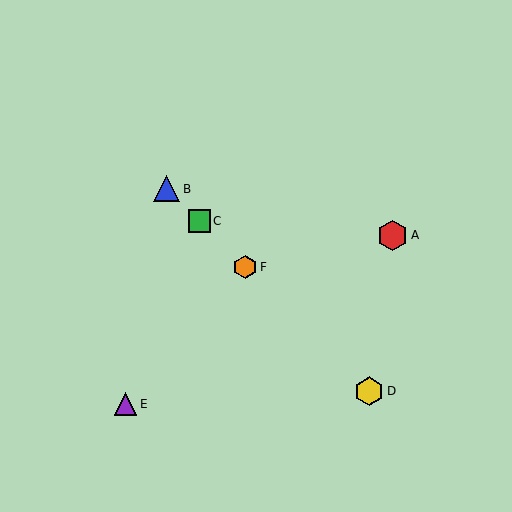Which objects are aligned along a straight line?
Objects B, C, D, F are aligned along a straight line.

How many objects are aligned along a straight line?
4 objects (B, C, D, F) are aligned along a straight line.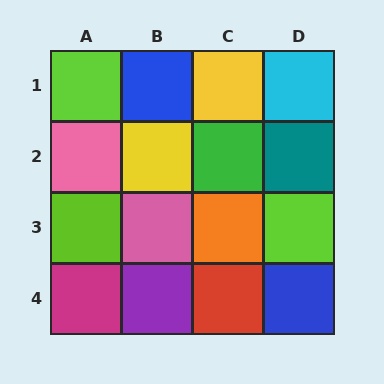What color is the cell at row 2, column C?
Green.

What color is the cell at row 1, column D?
Cyan.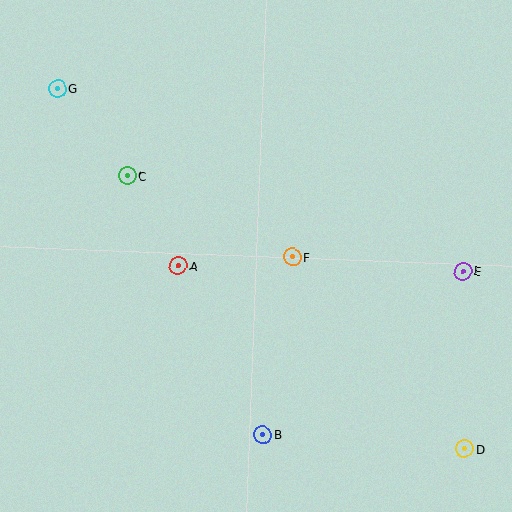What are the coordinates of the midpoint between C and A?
The midpoint between C and A is at (153, 221).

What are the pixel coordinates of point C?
Point C is at (127, 176).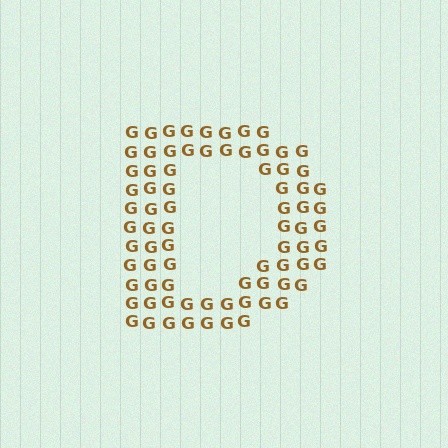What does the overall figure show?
The overall figure shows the letter D.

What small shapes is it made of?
It is made of small letter G's.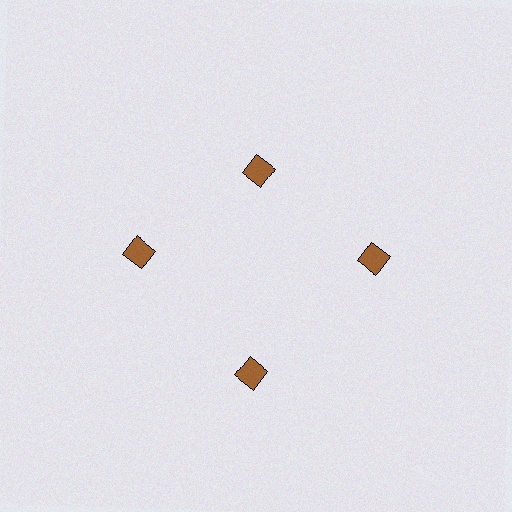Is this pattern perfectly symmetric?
No. The 4 brown diamonds are arranged in a ring, but one element near the 12 o'clock position is pulled inward toward the center, breaking the 4-fold rotational symmetry.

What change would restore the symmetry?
The symmetry would be restored by moving it outward, back onto the ring so that all 4 diamonds sit at equal angles and equal distance from the center.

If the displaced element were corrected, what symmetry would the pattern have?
It would have 4-fold rotational symmetry — the pattern would map onto itself every 90 degrees.